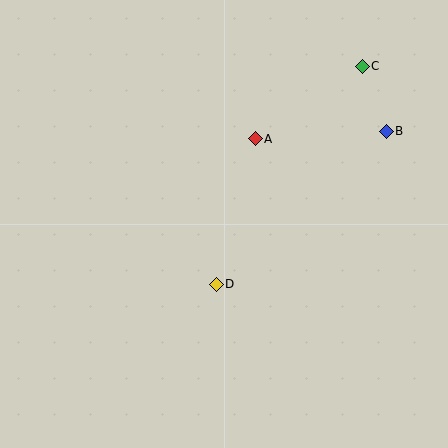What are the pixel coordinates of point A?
Point A is at (255, 139).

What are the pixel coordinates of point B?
Point B is at (386, 131).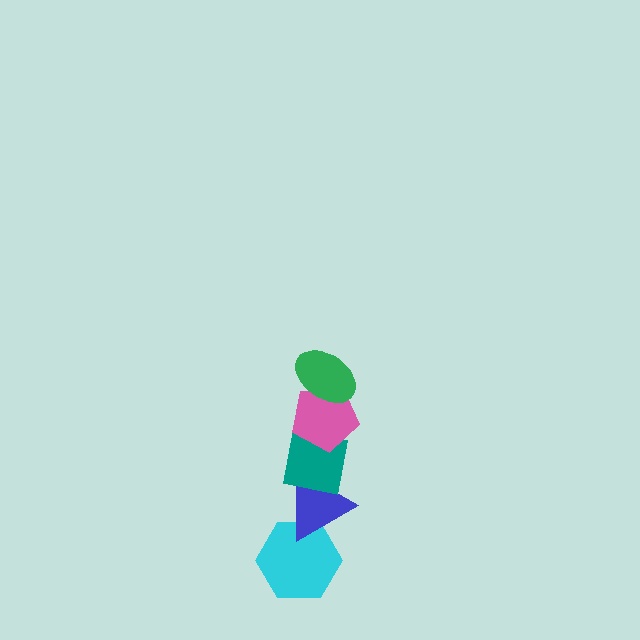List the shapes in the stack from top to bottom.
From top to bottom: the green ellipse, the pink pentagon, the teal square, the blue triangle, the cyan hexagon.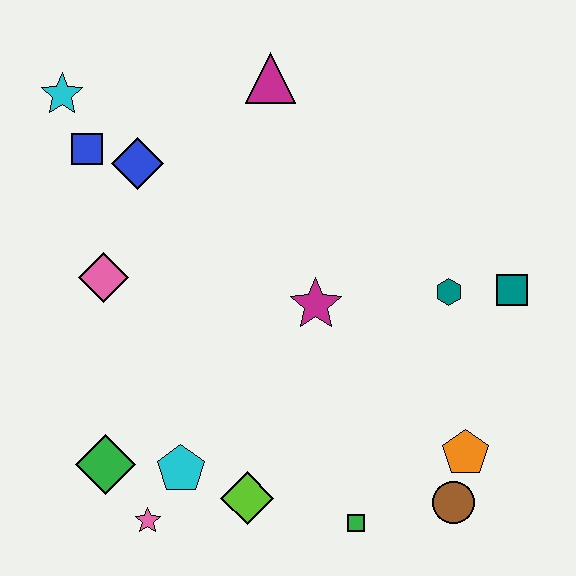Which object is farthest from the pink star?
The magenta triangle is farthest from the pink star.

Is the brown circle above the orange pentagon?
No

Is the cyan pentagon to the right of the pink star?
Yes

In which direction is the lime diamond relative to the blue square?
The lime diamond is below the blue square.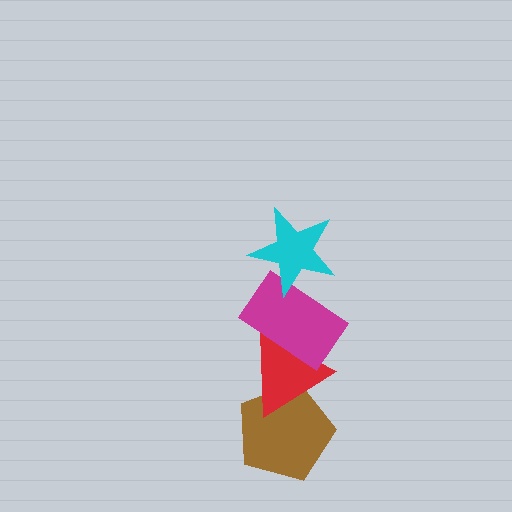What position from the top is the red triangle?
The red triangle is 3rd from the top.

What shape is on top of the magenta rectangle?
The cyan star is on top of the magenta rectangle.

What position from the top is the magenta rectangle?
The magenta rectangle is 2nd from the top.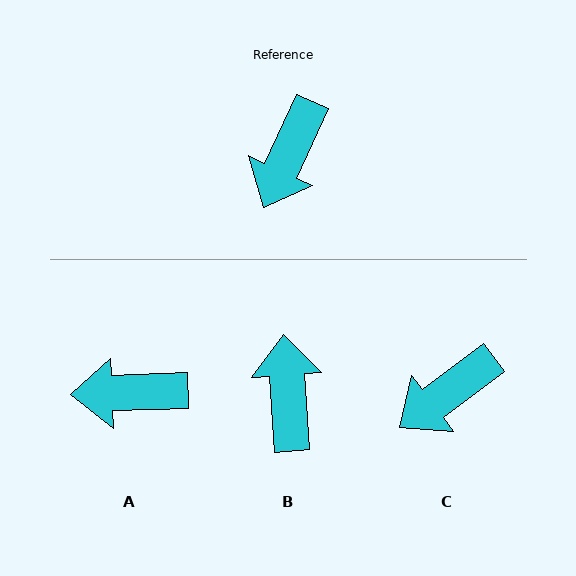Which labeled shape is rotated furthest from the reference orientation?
B, about 151 degrees away.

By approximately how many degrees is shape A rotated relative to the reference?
Approximately 63 degrees clockwise.